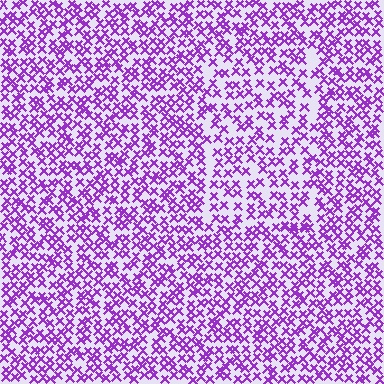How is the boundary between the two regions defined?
The boundary is defined by a change in element density (approximately 1.4x ratio). All elements are the same color, size, and shape.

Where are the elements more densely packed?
The elements are more densely packed outside the rectangle boundary.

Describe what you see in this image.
The image contains small purple elements arranged at two different densities. A rectangle-shaped region is visible where the elements are less densely packed than the surrounding area.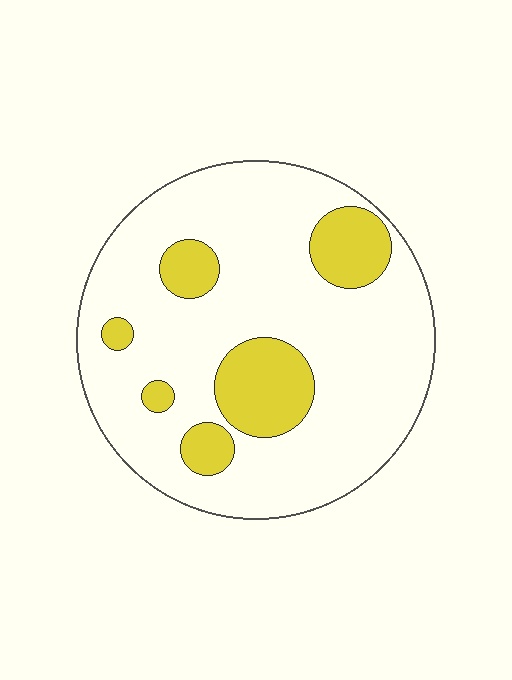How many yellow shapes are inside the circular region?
6.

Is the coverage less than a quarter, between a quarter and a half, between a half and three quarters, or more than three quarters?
Less than a quarter.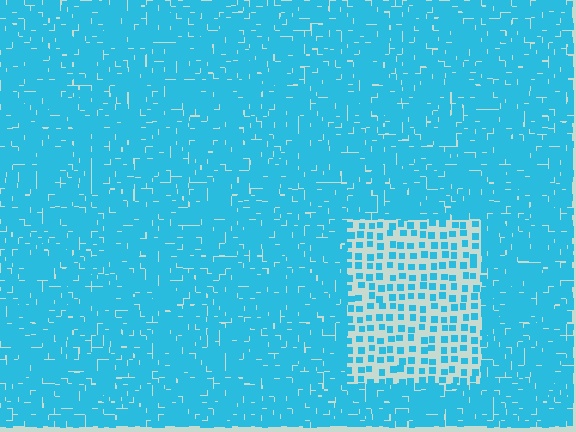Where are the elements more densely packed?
The elements are more densely packed outside the rectangle boundary.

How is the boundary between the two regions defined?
The boundary is defined by a change in element density (approximately 2.9x ratio). All elements are the same color, size, and shape.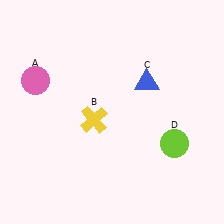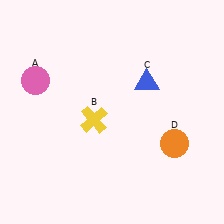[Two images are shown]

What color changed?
The circle (D) changed from lime in Image 1 to orange in Image 2.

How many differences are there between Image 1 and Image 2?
There is 1 difference between the two images.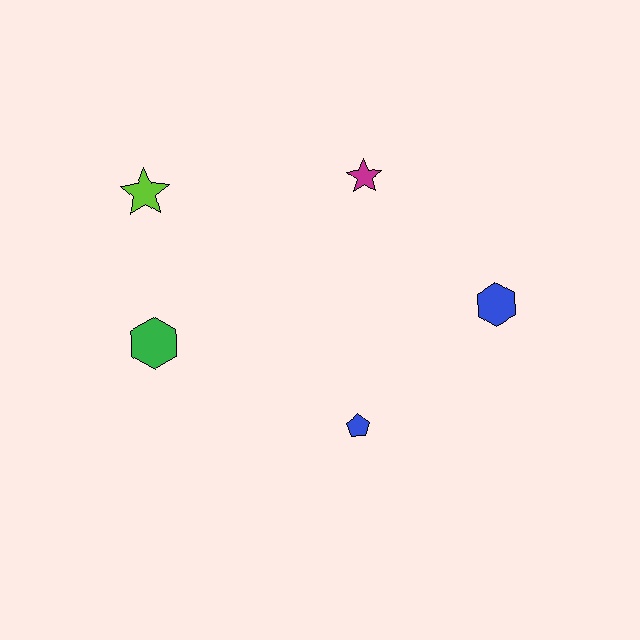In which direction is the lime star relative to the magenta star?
The lime star is to the left of the magenta star.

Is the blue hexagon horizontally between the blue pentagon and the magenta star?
No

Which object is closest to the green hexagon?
The lime star is closest to the green hexagon.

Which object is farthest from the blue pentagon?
The lime star is farthest from the blue pentagon.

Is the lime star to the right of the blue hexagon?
No